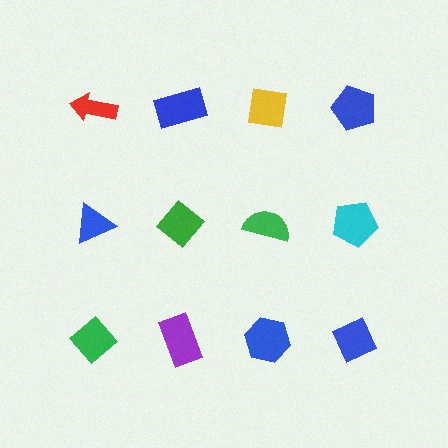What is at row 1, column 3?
A yellow square.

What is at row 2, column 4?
A cyan pentagon.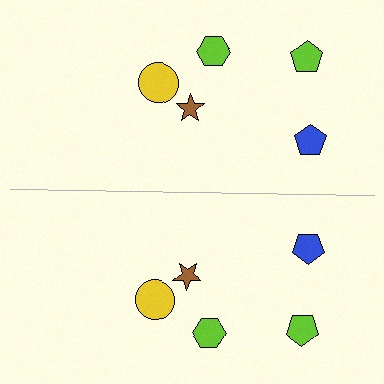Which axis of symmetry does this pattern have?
The pattern has a horizontal axis of symmetry running through the center of the image.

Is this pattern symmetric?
Yes, this pattern has bilateral (reflection) symmetry.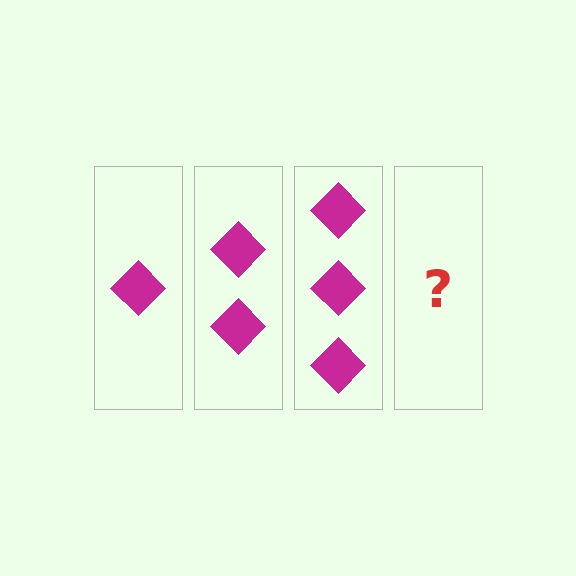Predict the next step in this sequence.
The next step is 4 diamonds.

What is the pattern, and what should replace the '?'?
The pattern is that each step adds one more diamond. The '?' should be 4 diamonds.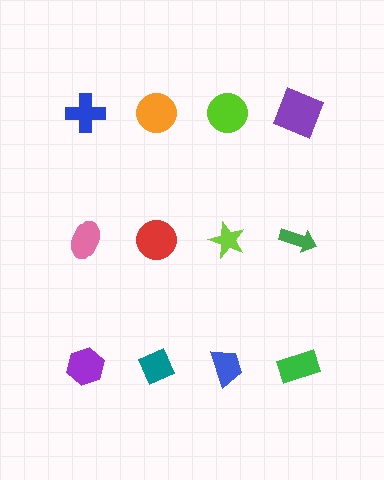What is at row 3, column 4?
A green rectangle.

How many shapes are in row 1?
4 shapes.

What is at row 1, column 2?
An orange circle.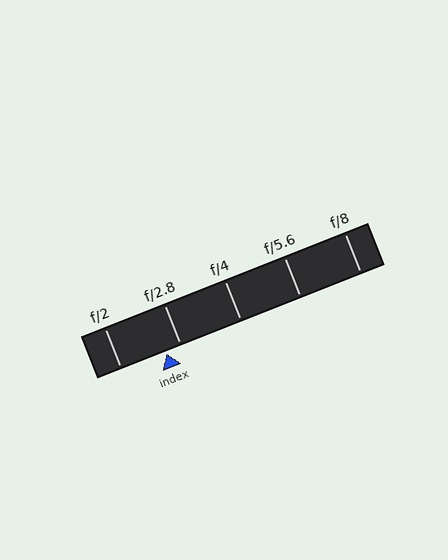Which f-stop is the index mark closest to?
The index mark is closest to f/2.8.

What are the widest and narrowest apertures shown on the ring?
The widest aperture shown is f/2 and the narrowest is f/8.